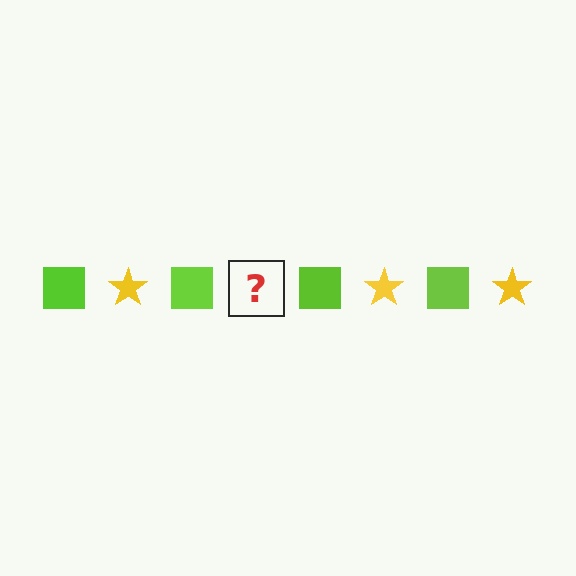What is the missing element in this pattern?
The missing element is a yellow star.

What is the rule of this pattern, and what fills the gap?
The rule is that the pattern alternates between lime square and yellow star. The gap should be filled with a yellow star.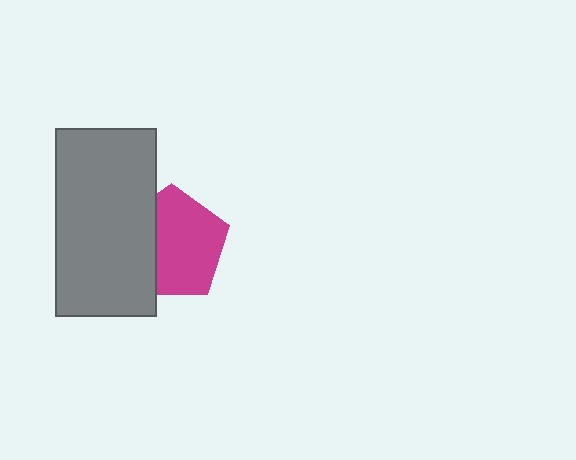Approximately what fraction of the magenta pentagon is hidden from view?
Roughly 34% of the magenta pentagon is hidden behind the gray rectangle.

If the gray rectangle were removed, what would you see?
You would see the complete magenta pentagon.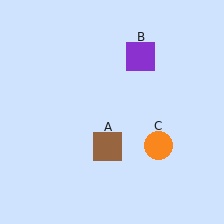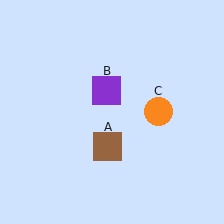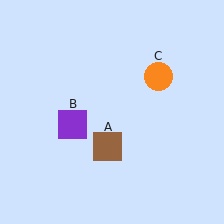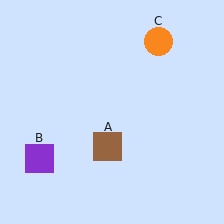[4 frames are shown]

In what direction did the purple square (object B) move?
The purple square (object B) moved down and to the left.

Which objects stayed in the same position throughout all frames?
Brown square (object A) remained stationary.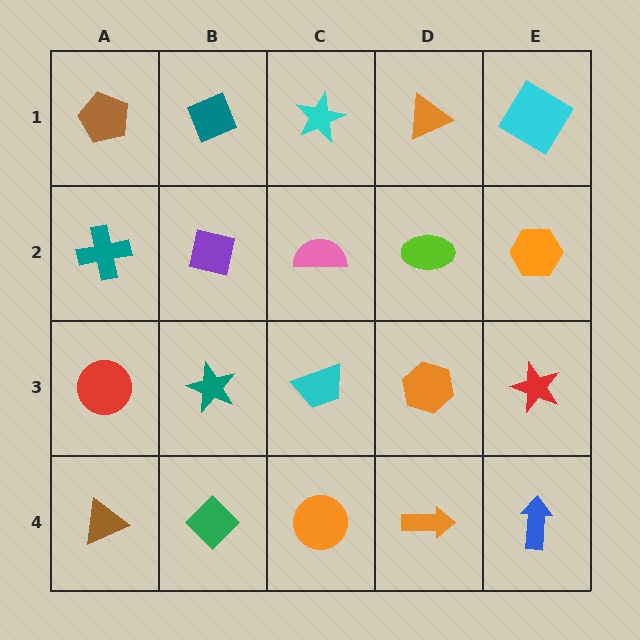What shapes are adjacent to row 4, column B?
A teal star (row 3, column B), a brown triangle (row 4, column A), an orange circle (row 4, column C).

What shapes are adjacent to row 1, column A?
A teal cross (row 2, column A), a teal diamond (row 1, column B).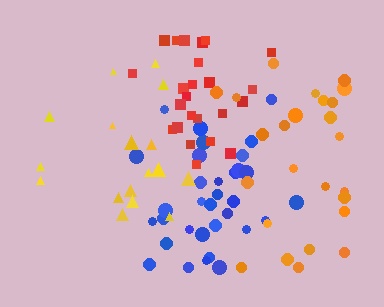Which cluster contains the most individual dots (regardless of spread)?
Blue (33).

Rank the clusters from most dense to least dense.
blue, red, yellow, orange.